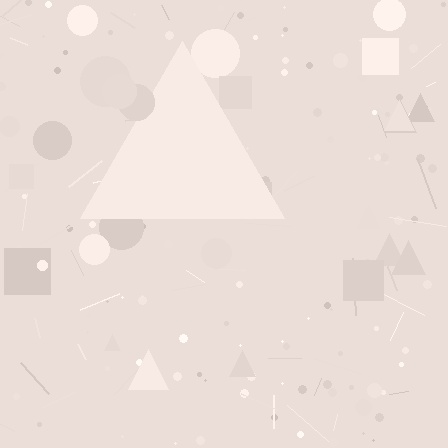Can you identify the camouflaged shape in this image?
The camouflaged shape is a triangle.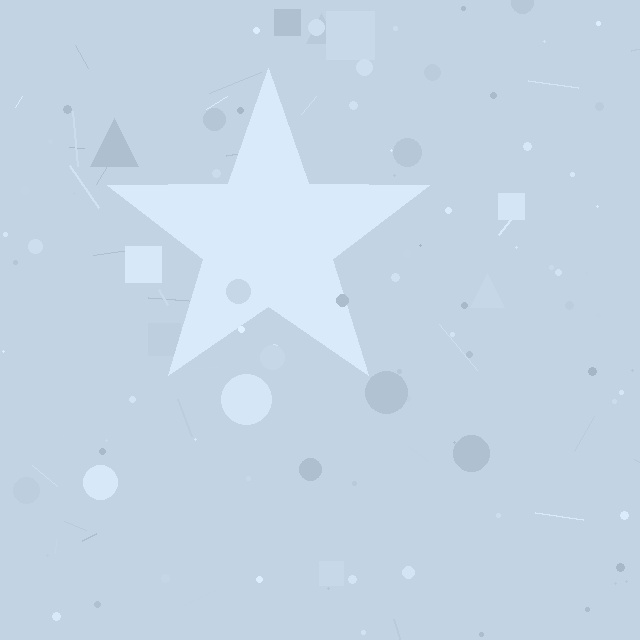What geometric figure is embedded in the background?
A star is embedded in the background.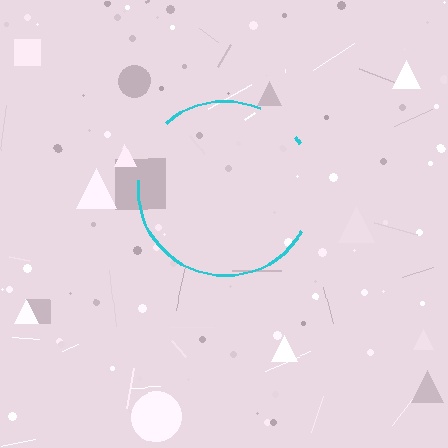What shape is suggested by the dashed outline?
The dashed outline suggests a circle.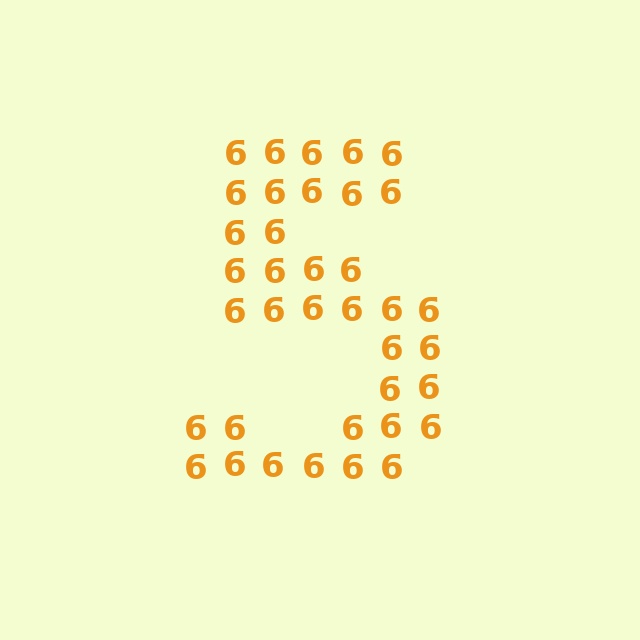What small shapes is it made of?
It is made of small digit 6's.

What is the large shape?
The large shape is the digit 5.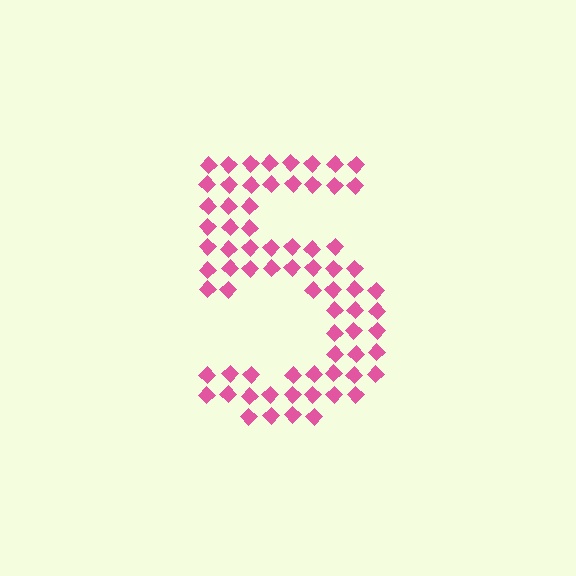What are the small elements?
The small elements are diamonds.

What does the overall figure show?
The overall figure shows the digit 5.